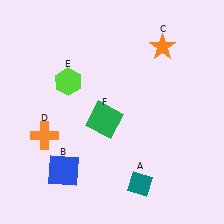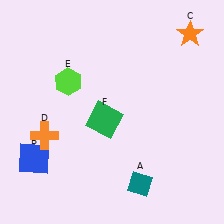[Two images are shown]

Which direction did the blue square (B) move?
The blue square (B) moved left.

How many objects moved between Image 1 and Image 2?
2 objects moved between the two images.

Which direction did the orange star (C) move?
The orange star (C) moved right.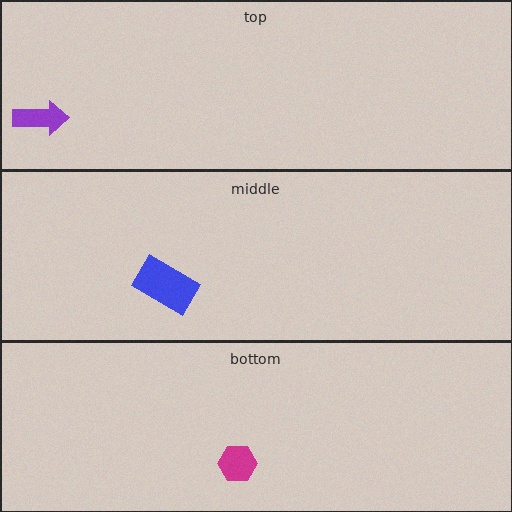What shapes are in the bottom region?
The magenta hexagon.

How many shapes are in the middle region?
1.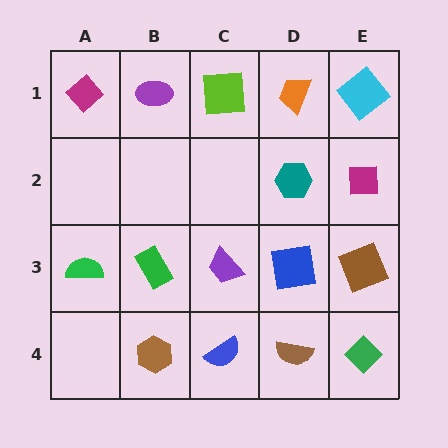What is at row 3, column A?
A green semicircle.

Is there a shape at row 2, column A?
No, that cell is empty.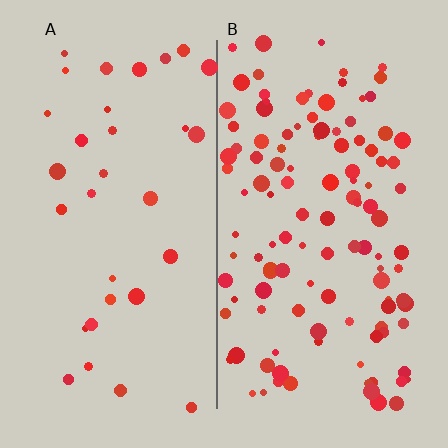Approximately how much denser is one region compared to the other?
Approximately 3.6× — region B over region A.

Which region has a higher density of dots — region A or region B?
B (the right).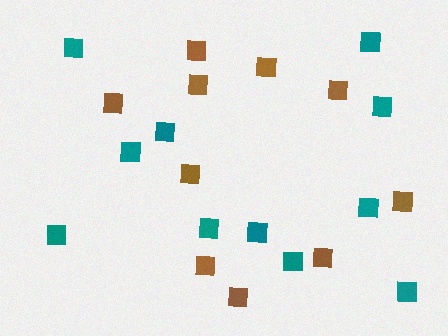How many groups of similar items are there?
There are 2 groups: one group of brown squares (10) and one group of teal squares (11).